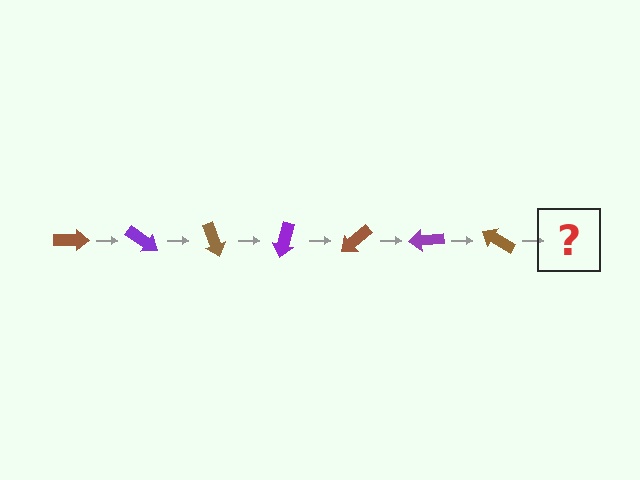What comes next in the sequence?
The next element should be a purple arrow, rotated 245 degrees from the start.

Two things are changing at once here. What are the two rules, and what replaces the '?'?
The two rules are that it rotates 35 degrees each step and the color cycles through brown and purple. The '?' should be a purple arrow, rotated 245 degrees from the start.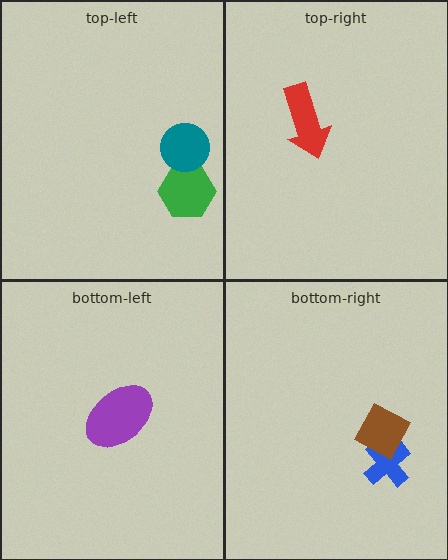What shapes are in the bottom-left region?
The purple ellipse.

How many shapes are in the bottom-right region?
2.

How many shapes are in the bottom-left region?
1.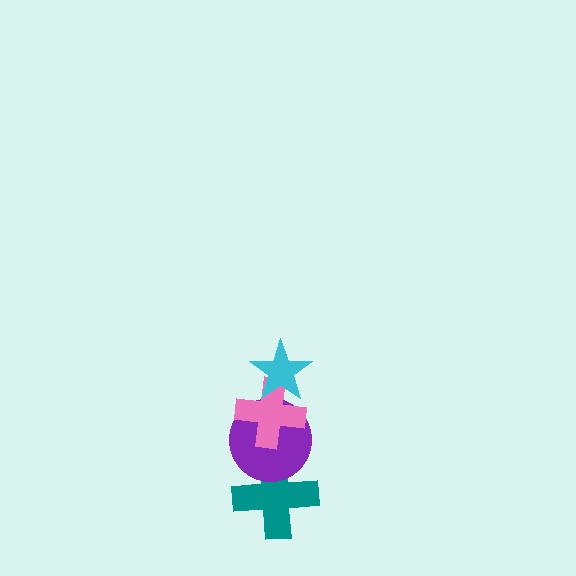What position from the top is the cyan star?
The cyan star is 1st from the top.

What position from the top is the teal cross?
The teal cross is 4th from the top.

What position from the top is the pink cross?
The pink cross is 2nd from the top.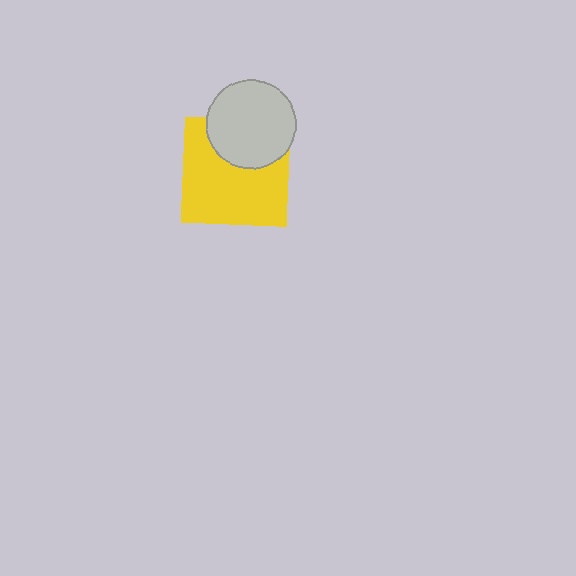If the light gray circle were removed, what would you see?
You would see the complete yellow square.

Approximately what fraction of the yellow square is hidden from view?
Roughly 31% of the yellow square is hidden behind the light gray circle.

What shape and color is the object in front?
The object in front is a light gray circle.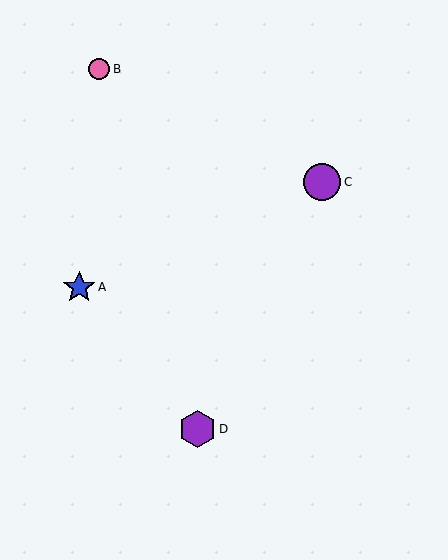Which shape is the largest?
The purple circle (labeled C) is the largest.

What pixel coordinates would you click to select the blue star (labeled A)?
Click at (79, 288) to select the blue star A.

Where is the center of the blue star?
The center of the blue star is at (79, 288).